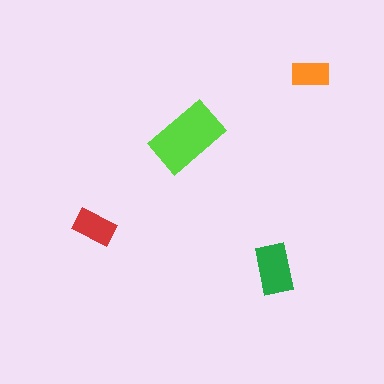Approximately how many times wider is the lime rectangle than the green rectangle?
About 1.5 times wider.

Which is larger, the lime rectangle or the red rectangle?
The lime one.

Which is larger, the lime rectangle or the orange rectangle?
The lime one.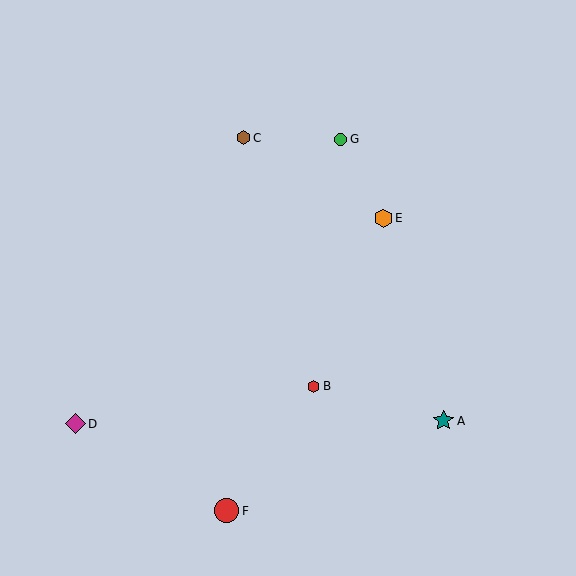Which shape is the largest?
The red circle (labeled F) is the largest.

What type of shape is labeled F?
Shape F is a red circle.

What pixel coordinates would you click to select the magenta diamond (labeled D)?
Click at (75, 424) to select the magenta diamond D.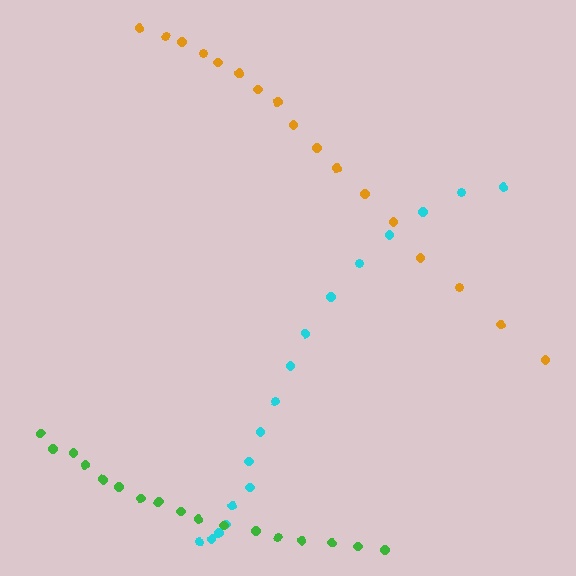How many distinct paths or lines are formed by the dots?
There are 3 distinct paths.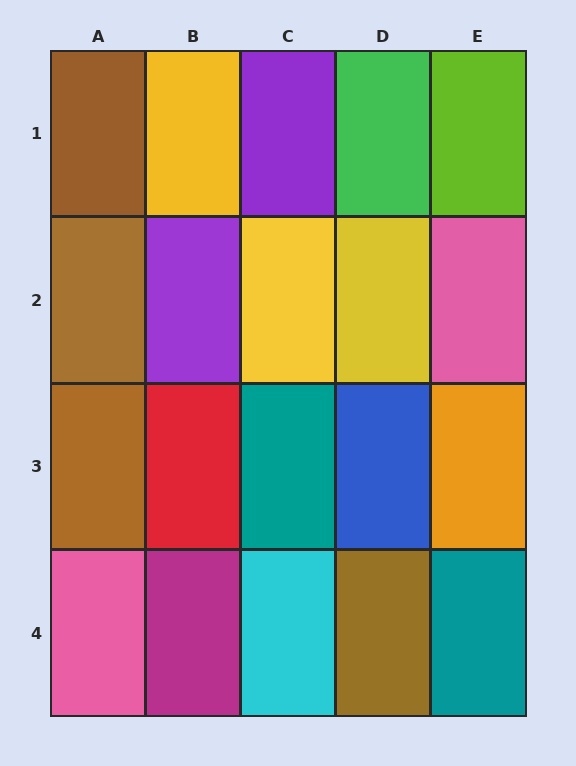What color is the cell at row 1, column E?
Lime.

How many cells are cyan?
1 cell is cyan.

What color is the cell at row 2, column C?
Yellow.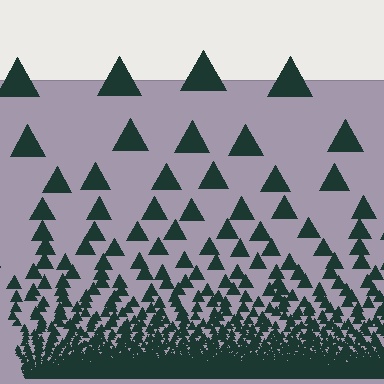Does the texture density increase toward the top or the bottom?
Density increases toward the bottom.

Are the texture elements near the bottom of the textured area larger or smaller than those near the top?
Smaller. The gradient is inverted — elements near the bottom are smaller and denser.